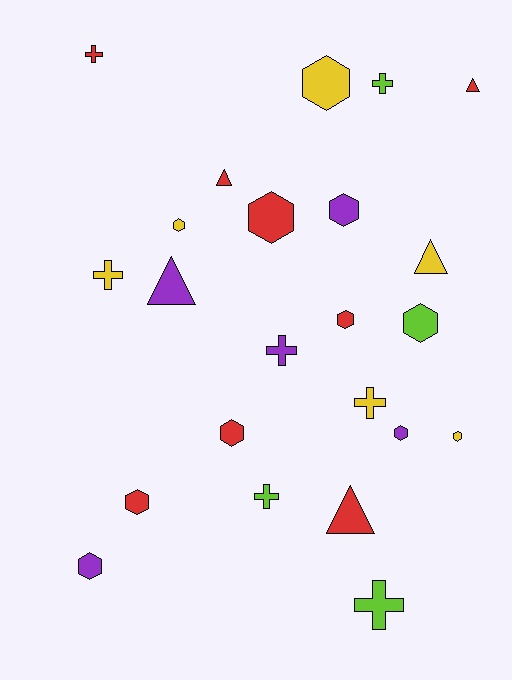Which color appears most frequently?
Red, with 8 objects.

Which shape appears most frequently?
Hexagon, with 11 objects.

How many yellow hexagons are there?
There are 3 yellow hexagons.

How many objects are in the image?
There are 23 objects.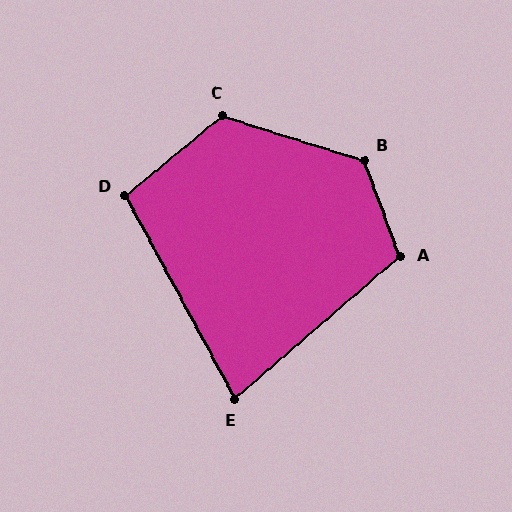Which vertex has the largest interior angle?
B, at approximately 128 degrees.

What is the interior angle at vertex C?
Approximately 123 degrees (obtuse).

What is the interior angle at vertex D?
Approximately 101 degrees (obtuse).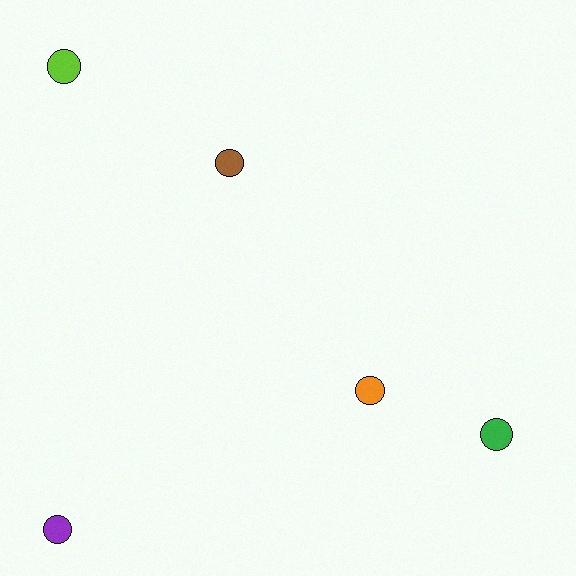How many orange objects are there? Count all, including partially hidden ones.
There is 1 orange object.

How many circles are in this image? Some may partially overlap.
There are 5 circles.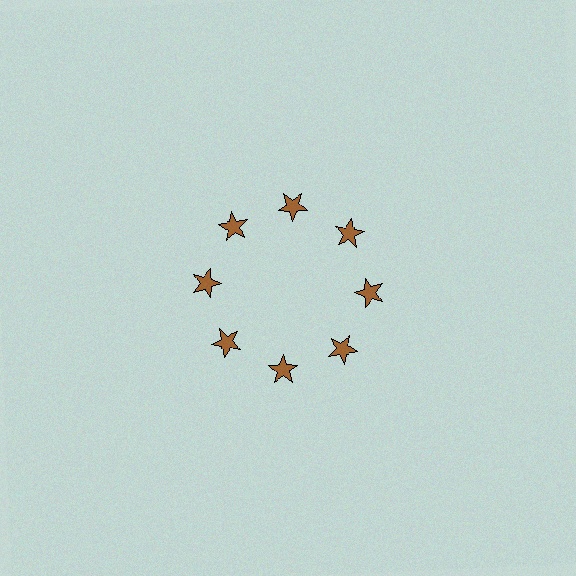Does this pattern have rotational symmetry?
Yes, this pattern has 8-fold rotational symmetry. It looks the same after rotating 45 degrees around the center.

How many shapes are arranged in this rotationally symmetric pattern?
There are 8 shapes, arranged in 8 groups of 1.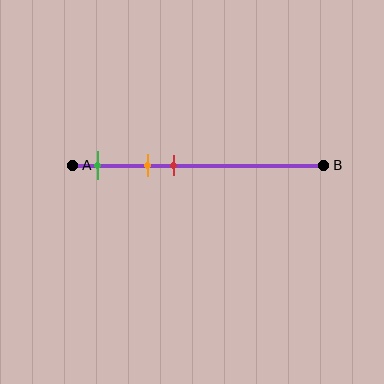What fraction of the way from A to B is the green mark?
The green mark is approximately 10% (0.1) of the way from A to B.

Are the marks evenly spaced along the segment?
Yes, the marks are approximately evenly spaced.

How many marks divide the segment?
There are 3 marks dividing the segment.